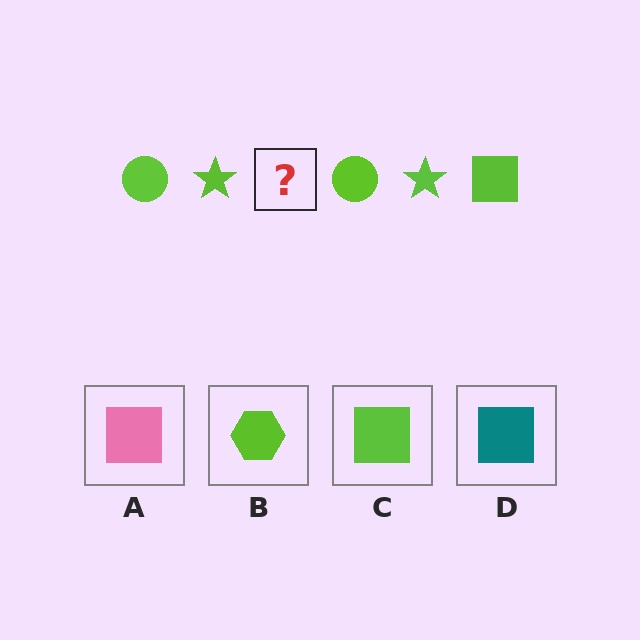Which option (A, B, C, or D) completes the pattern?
C.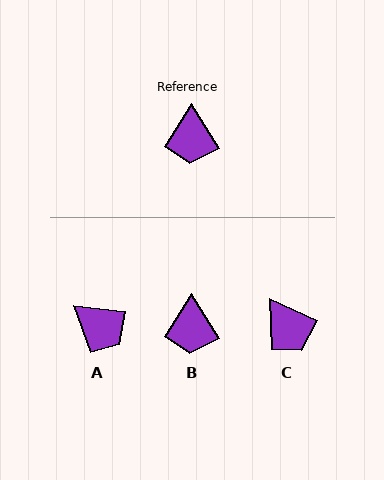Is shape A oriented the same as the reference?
No, it is off by about 51 degrees.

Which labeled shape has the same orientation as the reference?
B.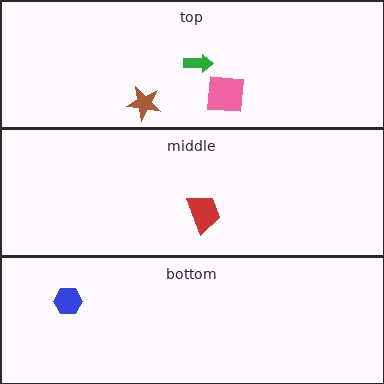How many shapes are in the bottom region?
1.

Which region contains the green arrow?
The top region.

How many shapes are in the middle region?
1.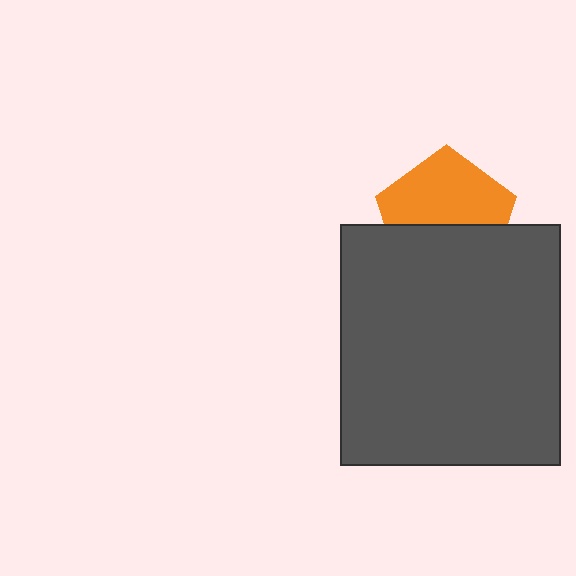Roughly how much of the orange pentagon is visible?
About half of it is visible (roughly 55%).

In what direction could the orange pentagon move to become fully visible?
The orange pentagon could move up. That would shift it out from behind the dark gray rectangle entirely.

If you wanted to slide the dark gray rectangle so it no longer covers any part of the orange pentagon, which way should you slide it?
Slide it down — that is the most direct way to separate the two shapes.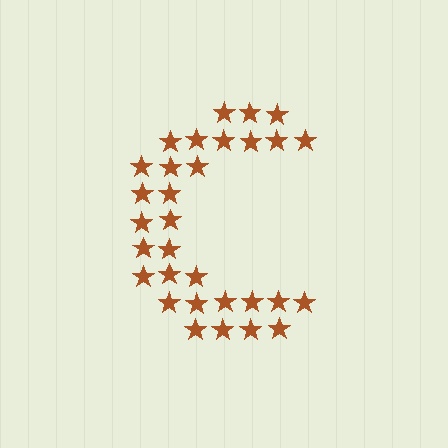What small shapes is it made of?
It is made of small stars.